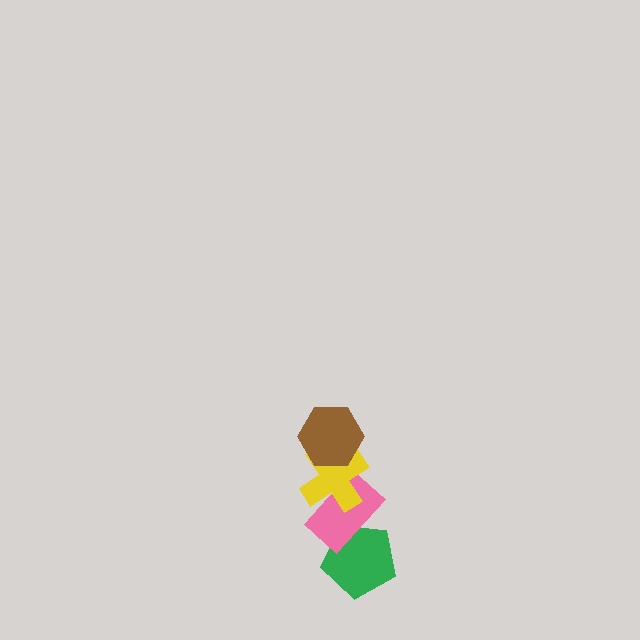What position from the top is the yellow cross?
The yellow cross is 2nd from the top.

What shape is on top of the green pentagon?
The pink rectangle is on top of the green pentagon.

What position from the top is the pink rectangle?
The pink rectangle is 3rd from the top.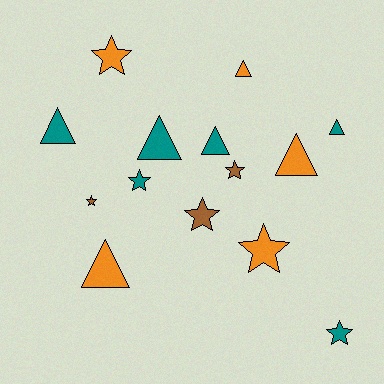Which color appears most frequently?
Teal, with 6 objects.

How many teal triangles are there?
There are 4 teal triangles.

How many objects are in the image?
There are 14 objects.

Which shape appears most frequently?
Star, with 7 objects.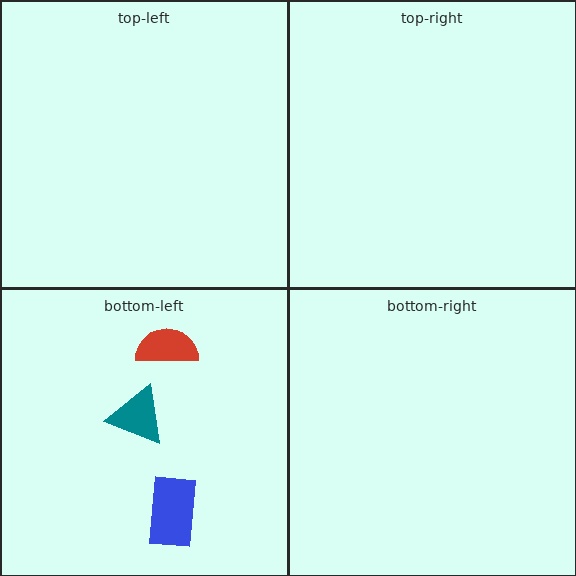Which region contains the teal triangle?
The bottom-left region.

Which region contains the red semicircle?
The bottom-left region.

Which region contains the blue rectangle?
The bottom-left region.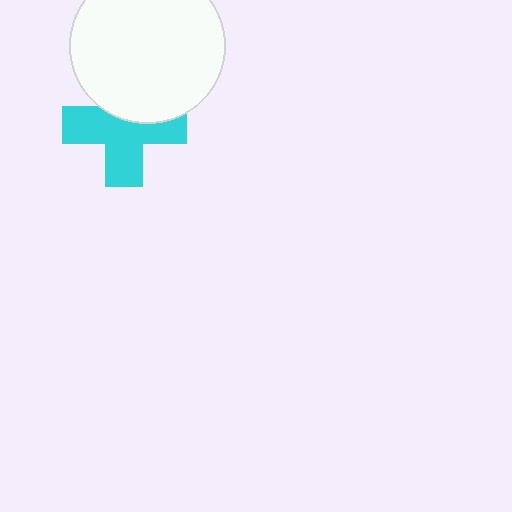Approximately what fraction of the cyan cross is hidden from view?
Roughly 36% of the cyan cross is hidden behind the white circle.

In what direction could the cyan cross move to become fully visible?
The cyan cross could move down. That would shift it out from behind the white circle entirely.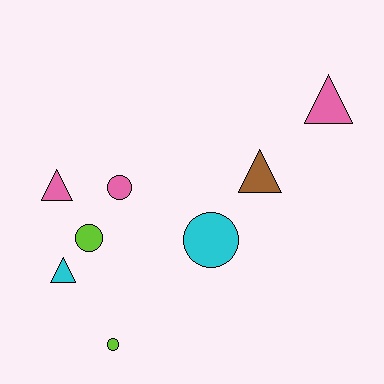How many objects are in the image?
There are 8 objects.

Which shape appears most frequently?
Triangle, with 4 objects.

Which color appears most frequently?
Pink, with 3 objects.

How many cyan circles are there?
There is 1 cyan circle.